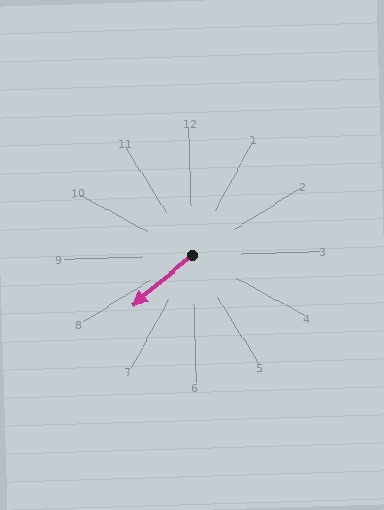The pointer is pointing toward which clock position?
Roughly 8 o'clock.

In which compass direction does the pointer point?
Southwest.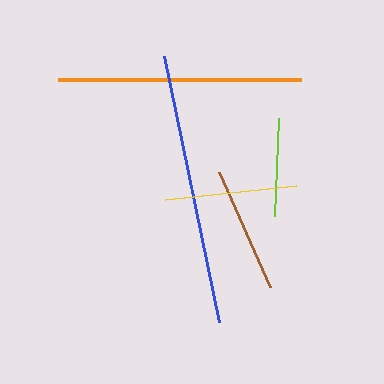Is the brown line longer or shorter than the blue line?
The blue line is longer than the brown line.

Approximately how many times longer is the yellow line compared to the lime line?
The yellow line is approximately 1.3 times the length of the lime line.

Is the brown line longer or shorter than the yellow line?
The yellow line is longer than the brown line.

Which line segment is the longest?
The blue line is the longest at approximately 272 pixels.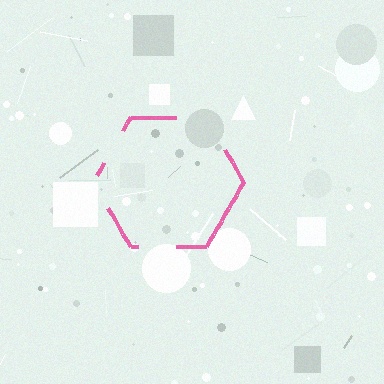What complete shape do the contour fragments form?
The contour fragments form a hexagon.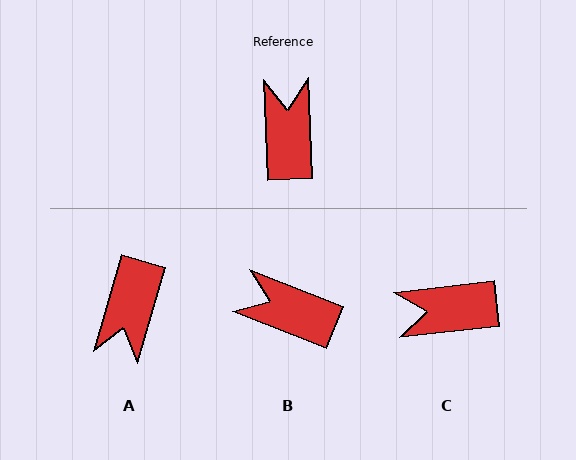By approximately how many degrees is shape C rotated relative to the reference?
Approximately 94 degrees counter-clockwise.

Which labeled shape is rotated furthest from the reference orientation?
A, about 162 degrees away.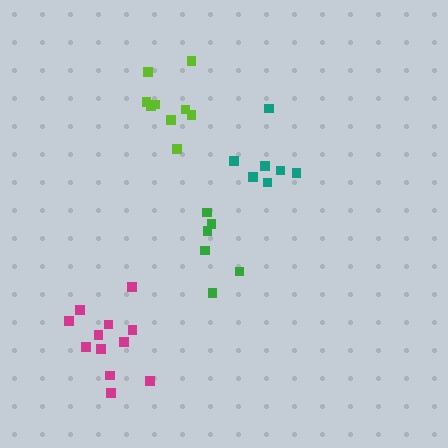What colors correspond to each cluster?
The clusters are colored: teal, green, magenta, lime.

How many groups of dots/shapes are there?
There are 4 groups.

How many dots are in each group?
Group 1: 7 dots, Group 2: 6 dots, Group 3: 12 dots, Group 4: 9 dots (34 total).